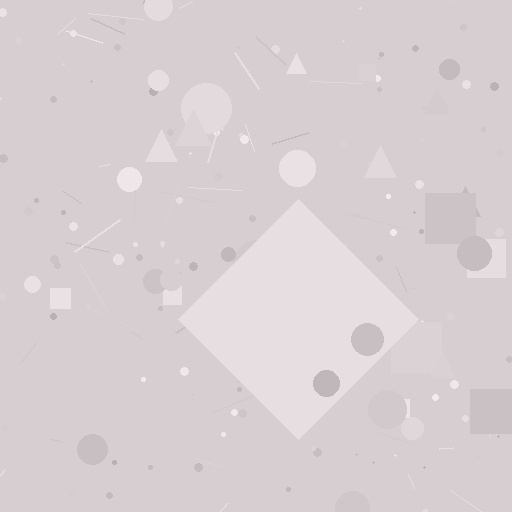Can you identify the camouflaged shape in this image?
The camouflaged shape is a diamond.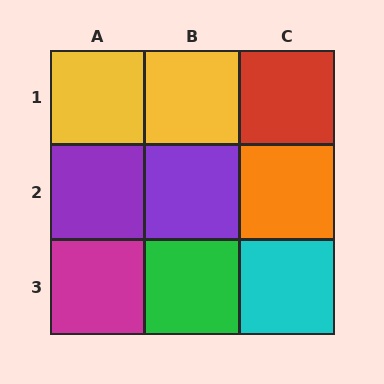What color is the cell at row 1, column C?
Red.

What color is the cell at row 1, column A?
Yellow.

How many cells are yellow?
2 cells are yellow.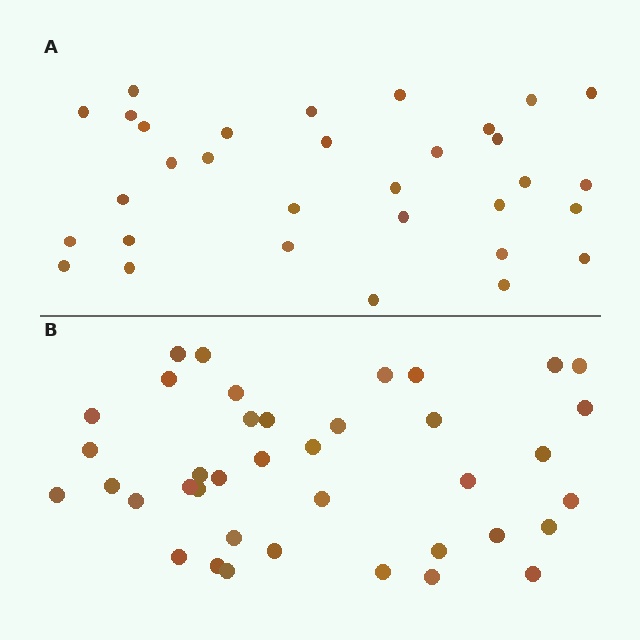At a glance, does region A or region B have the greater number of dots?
Region B (the bottom region) has more dots.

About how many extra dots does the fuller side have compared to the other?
Region B has roughly 8 or so more dots than region A.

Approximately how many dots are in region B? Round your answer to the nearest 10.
About 40 dots. (The exact count is 39, which rounds to 40.)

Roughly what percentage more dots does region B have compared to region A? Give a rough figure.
About 20% more.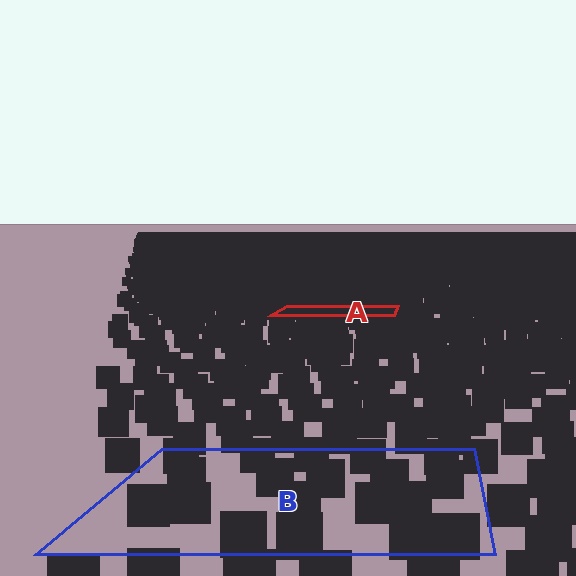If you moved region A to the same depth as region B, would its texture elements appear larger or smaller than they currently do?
They would appear larger. At a closer depth, the same texture elements are projected at a bigger on-screen size.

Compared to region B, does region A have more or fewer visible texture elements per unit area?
Region A has more texture elements per unit area — they are packed more densely because it is farther away.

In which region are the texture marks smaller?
The texture marks are smaller in region A, because it is farther away.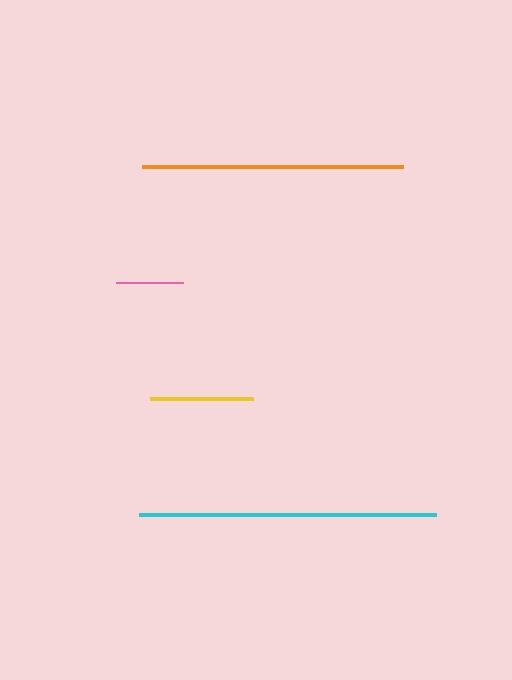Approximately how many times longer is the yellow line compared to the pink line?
The yellow line is approximately 1.5 times the length of the pink line.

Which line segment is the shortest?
The pink line is the shortest at approximately 67 pixels.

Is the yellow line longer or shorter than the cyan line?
The cyan line is longer than the yellow line.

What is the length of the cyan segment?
The cyan segment is approximately 297 pixels long.